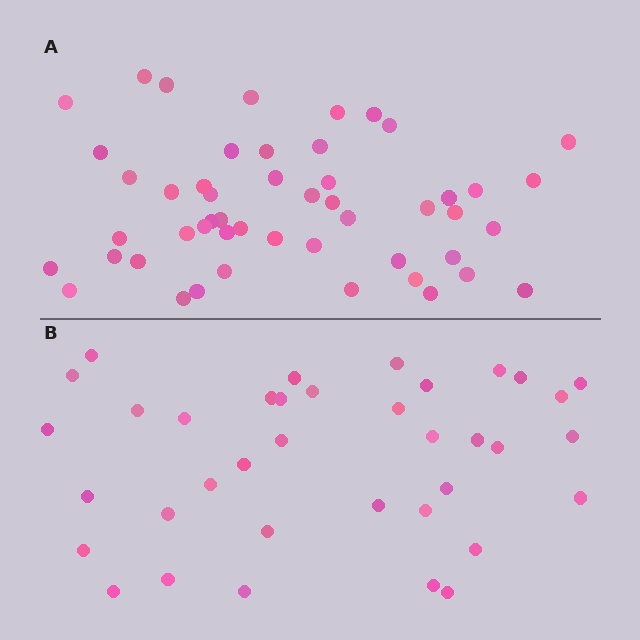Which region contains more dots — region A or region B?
Region A (the top region) has more dots.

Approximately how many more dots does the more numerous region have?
Region A has approximately 15 more dots than region B.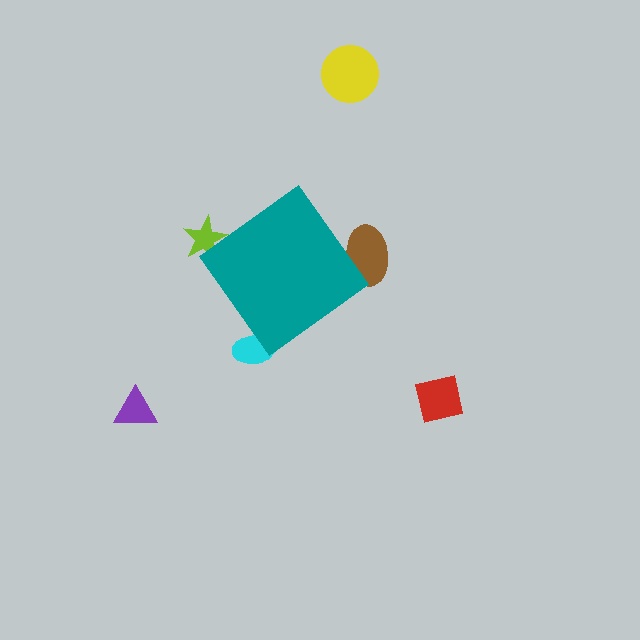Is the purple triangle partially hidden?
No, the purple triangle is fully visible.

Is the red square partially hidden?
No, the red square is fully visible.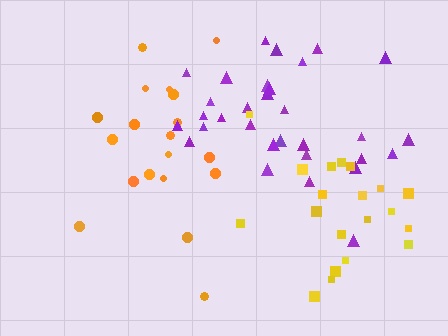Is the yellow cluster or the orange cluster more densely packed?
Yellow.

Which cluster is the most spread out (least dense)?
Orange.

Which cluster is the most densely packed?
Purple.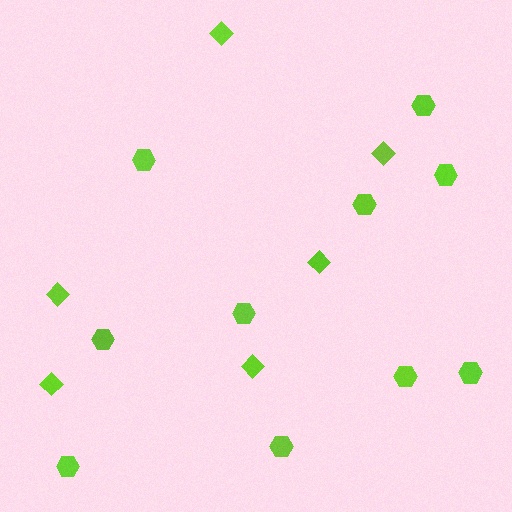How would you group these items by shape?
There are 2 groups: one group of hexagons (10) and one group of diamonds (6).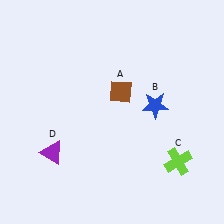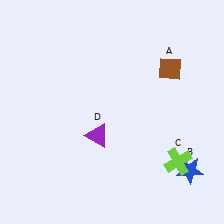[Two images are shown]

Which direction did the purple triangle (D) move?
The purple triangle (D) moved right.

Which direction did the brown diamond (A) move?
The brown diamond (A) moved right.